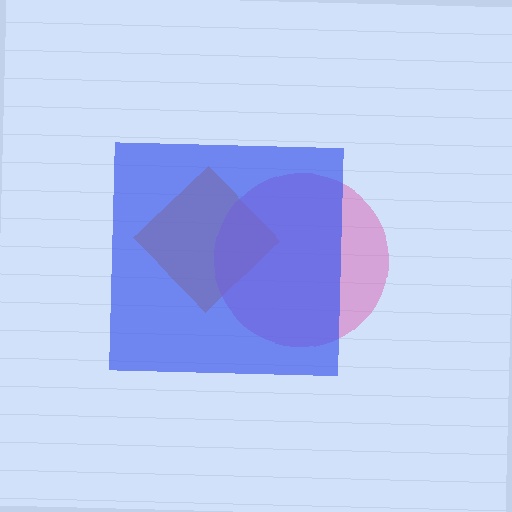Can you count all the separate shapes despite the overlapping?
Yes, there are 3 separate shapes.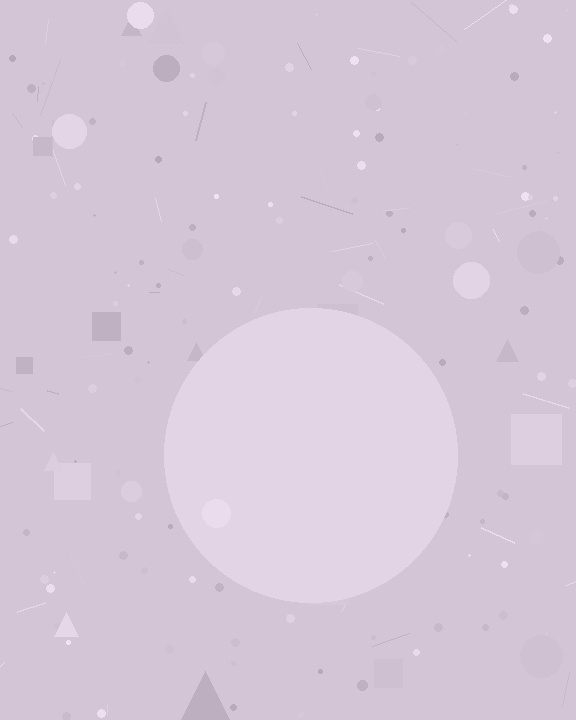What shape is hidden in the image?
A circle is hidden in the image.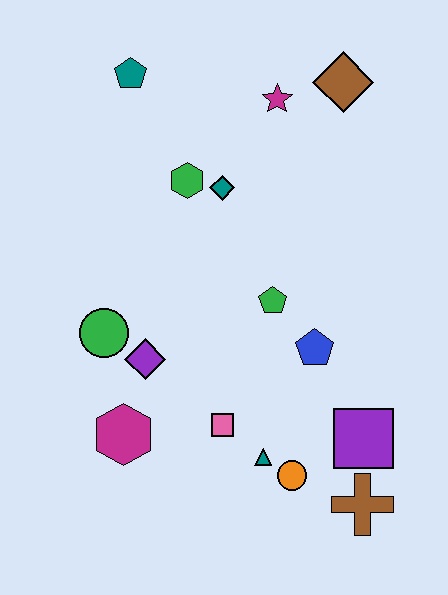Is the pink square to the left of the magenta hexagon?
No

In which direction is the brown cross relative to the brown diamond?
The brown cross is below the brown diamond.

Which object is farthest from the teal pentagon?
The brown cross is farthest from the teal pentagon.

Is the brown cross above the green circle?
No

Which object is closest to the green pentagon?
The blue pentagon is closest to the green pentagon.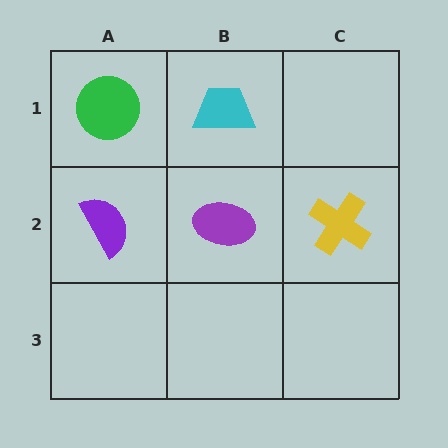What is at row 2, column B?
A purple ellipse.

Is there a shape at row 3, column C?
No, that cell is empty.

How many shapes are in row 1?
2 shapes.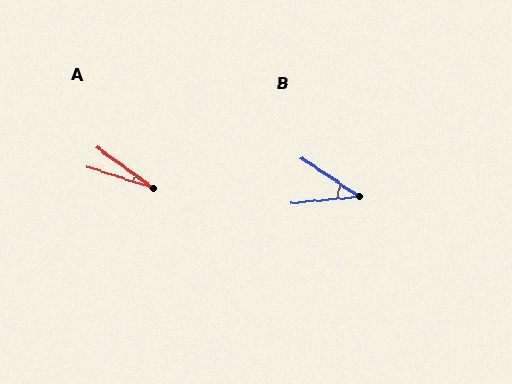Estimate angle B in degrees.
Approximately 39 degrees.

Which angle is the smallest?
A, at approximately 19 degrees.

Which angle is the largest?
B, at approximately 39 degrees.